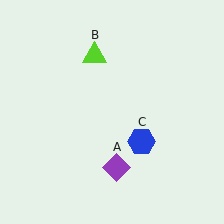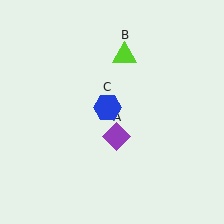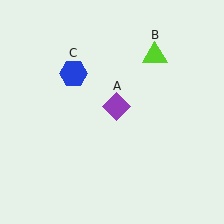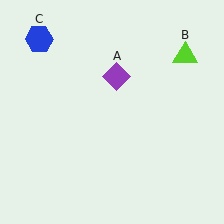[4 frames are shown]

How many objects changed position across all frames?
3 objects changed position: purple diamond (object A), lime triangle (object B), blue hexagon (object C).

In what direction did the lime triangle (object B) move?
The lime triangle (object B) moved right.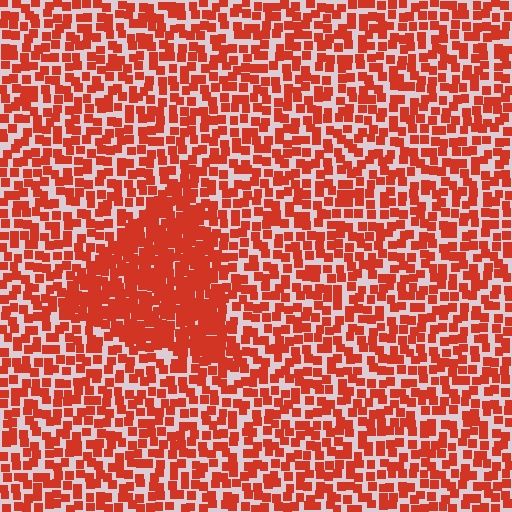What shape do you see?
I see a triangle.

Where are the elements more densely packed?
The elements are more densely packed inside the triangle boundary.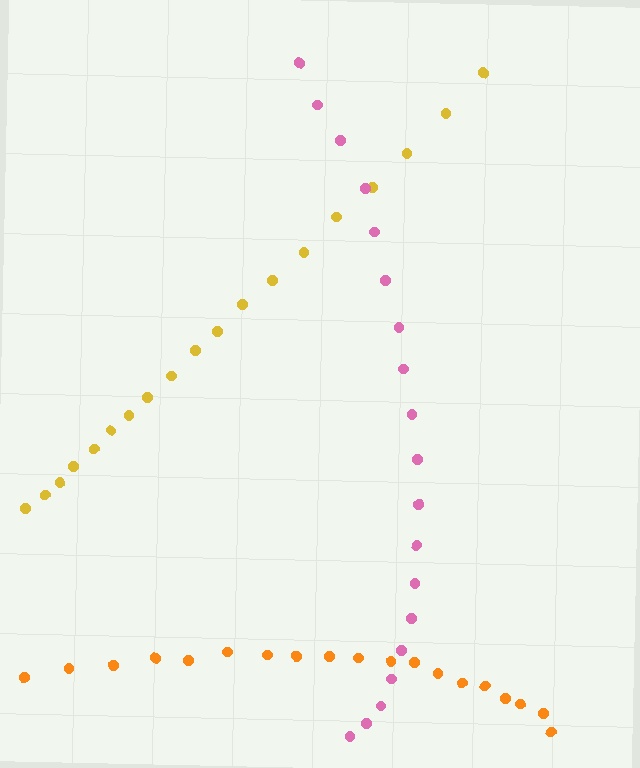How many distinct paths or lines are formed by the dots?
There are 3 distinct paths.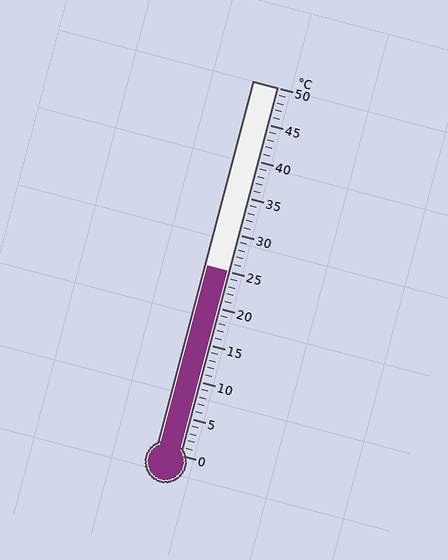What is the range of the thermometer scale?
The thermometer scale ranges from 0°C to 50°C.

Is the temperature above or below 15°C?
The temperature is above 15°C.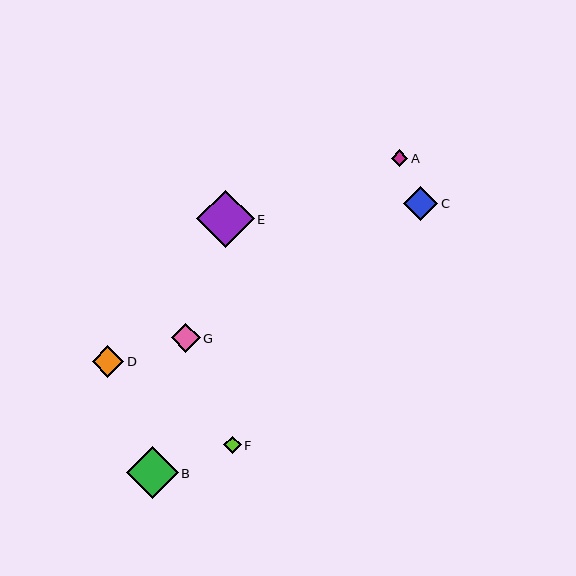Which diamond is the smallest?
Diamond A is the smallest with a size of approximately 16 pixels.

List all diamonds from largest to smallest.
From largest to smallest: E, B, C, D, G, F, A.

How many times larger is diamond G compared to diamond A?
Diamond G is approximately 1.8 times the size of diamond A.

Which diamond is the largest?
Diamond E is the largest with a size of approximately 58 pixels.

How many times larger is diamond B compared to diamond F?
Diamond B is approximately 3.0 times the size of diamond F.